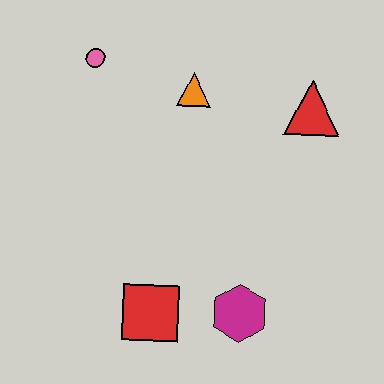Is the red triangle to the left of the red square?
No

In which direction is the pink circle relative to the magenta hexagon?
The pink circle is above the magenta hexagon.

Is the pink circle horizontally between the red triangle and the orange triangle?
No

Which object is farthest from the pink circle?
The magenta hexagon is farthest from the pink circle.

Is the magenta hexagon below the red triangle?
Yes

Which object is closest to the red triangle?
The orange triangle is closest to the red triangle.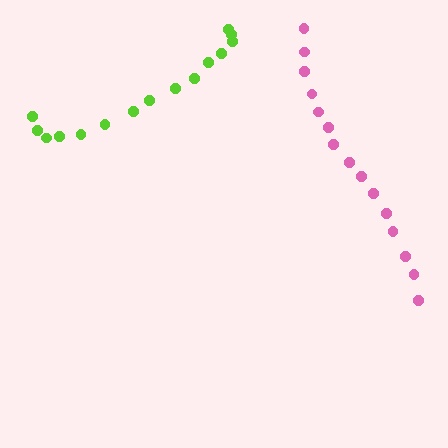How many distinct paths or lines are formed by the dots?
There are 2 distinct paths.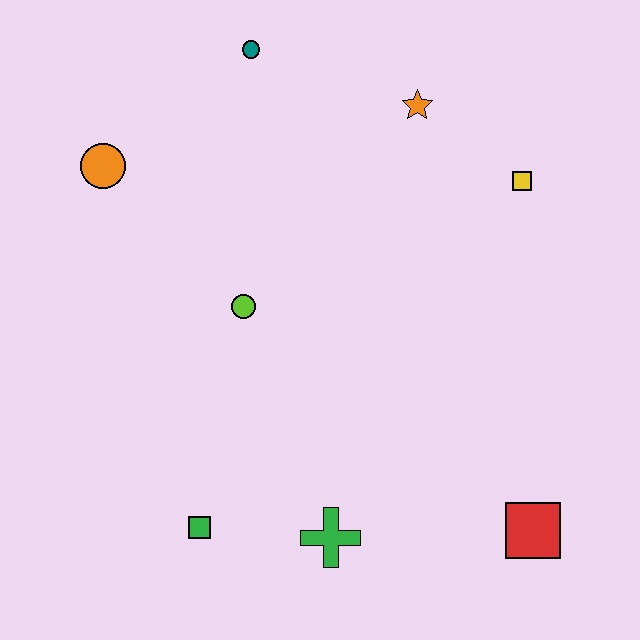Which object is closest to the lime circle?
The orange circle is closest to the lime circle.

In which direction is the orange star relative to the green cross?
The orange star is above the green cross.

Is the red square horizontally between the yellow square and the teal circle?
No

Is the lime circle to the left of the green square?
No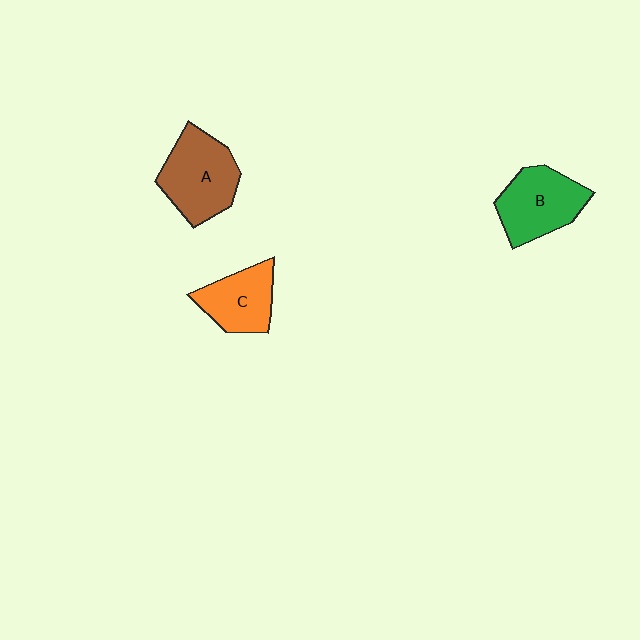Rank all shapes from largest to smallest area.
From largest to smallest: A (brown), B (green), C (orange).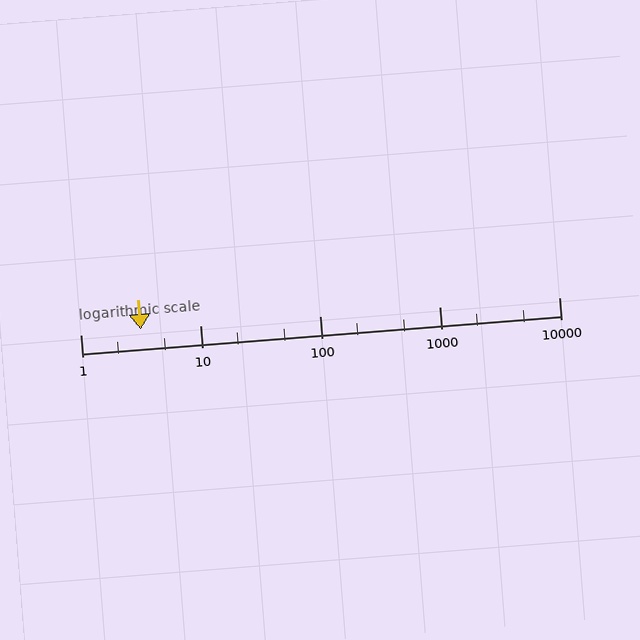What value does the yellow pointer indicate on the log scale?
The pointer indicates approximately 3.2.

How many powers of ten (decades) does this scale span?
The scale spans 4 decades, from 1 to 10000.